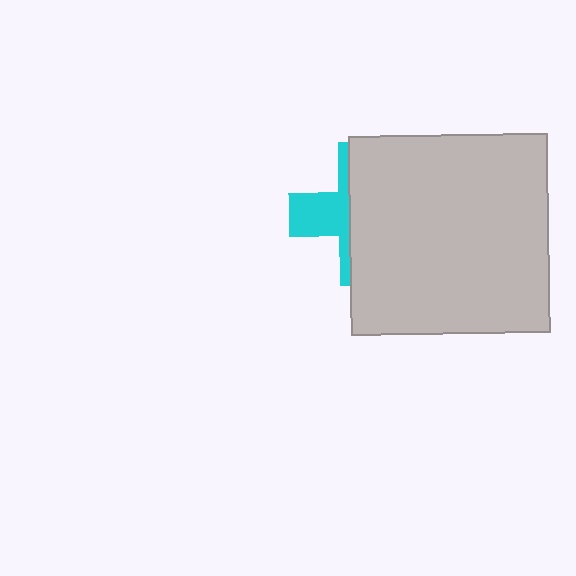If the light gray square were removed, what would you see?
You would see the complete cyan cross.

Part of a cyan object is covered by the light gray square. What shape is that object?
It is a cross.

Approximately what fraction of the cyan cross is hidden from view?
Roughly 66% of the cyan cross is hidden behind the light gray square.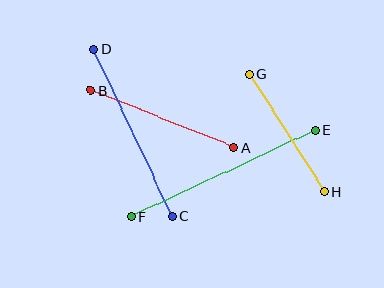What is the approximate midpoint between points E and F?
The midpoint is at approximately (223, 173) pixels.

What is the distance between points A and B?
The distance is approximately 154 pixels.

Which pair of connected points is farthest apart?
Points E and F are farthest apart.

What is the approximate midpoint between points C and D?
The midpoint is at approximately (133, 132) pixels.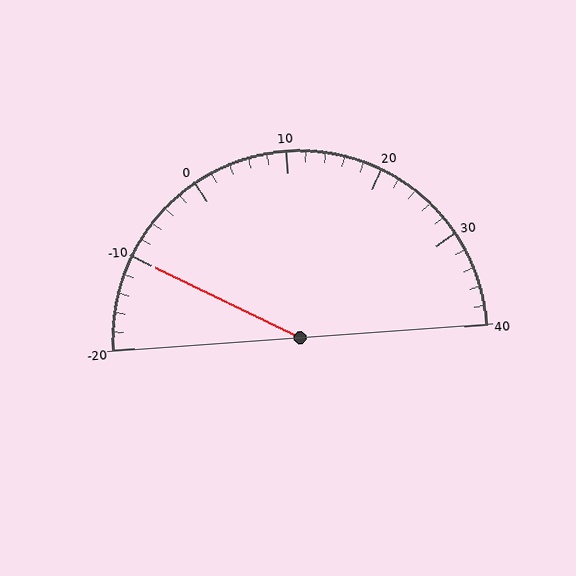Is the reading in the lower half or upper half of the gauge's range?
The reading is in the lower half of the range (-20 to 40).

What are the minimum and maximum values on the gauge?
The gauge ranges from -20 to 40.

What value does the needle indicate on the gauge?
The needle indicates approximately -10.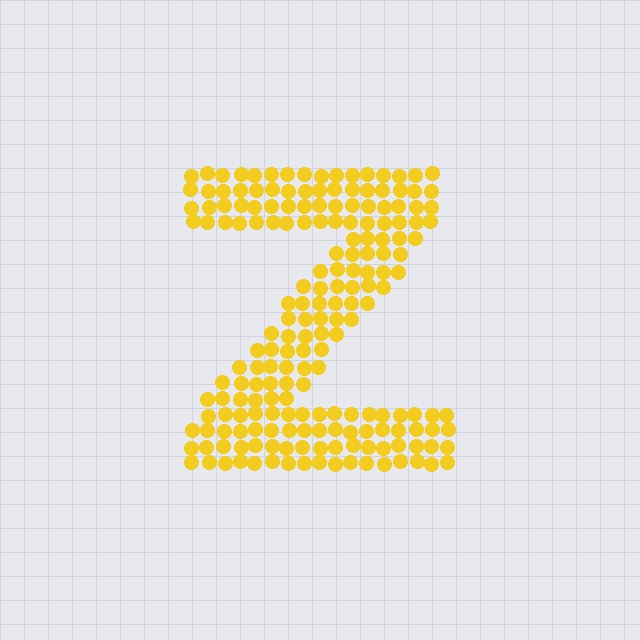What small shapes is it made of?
It is made of small circles.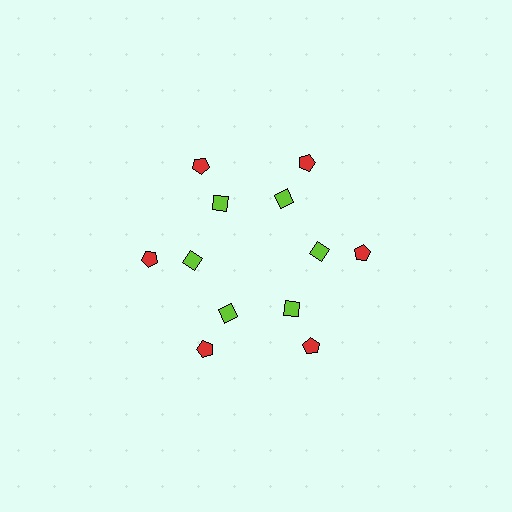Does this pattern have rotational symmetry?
Yes, this pattern has 6-fold rotational symmetry. It looks the same after rotating 60 degrees around the center.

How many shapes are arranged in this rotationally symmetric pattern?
There are 12 shapes, arranged in 6 groups of 2.